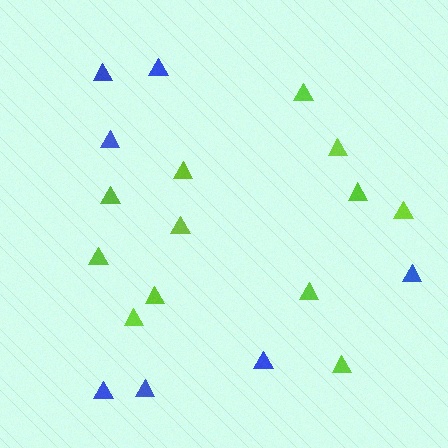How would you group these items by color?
There are 2 groups: one group of lime triangles (12) and one group of blue triangles (7).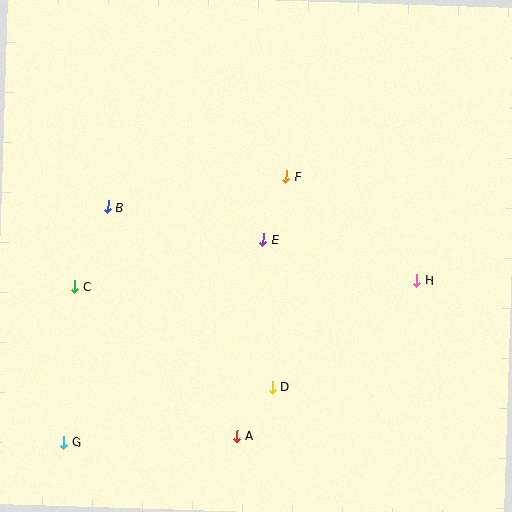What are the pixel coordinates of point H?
Point H is at (417, 280).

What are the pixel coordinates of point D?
Point D is at (272, 387).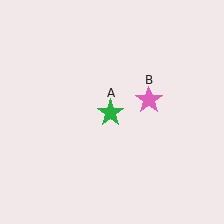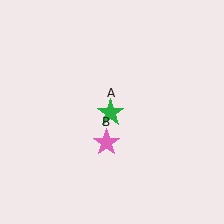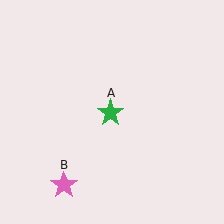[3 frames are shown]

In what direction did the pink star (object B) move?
The pink star (object B) moved down and to the left.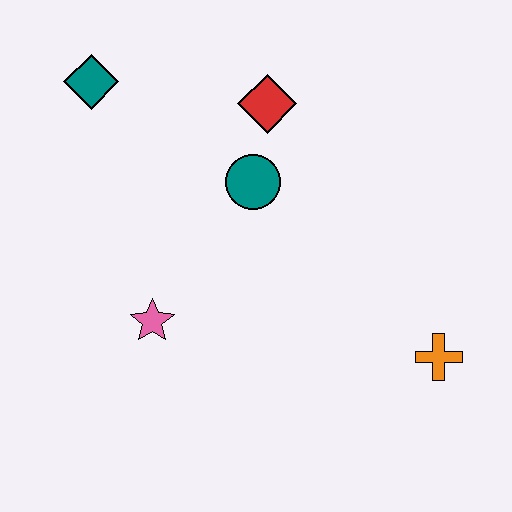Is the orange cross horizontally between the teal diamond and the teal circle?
No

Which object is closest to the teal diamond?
The red diamond is closest to the teal diamond.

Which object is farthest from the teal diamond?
The orange cross is farthest from the teal diamond.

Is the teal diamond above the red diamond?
Yes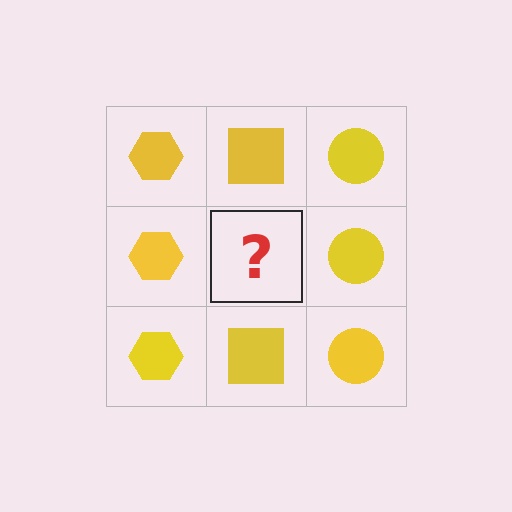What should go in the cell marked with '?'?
The missing cell should contain a yellow square.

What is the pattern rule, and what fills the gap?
The rule is that each column has a consistent shape. The gap should be filled with a yellow square.